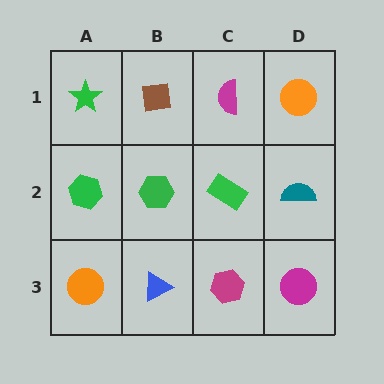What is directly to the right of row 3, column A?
A blue triangle.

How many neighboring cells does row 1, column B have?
3.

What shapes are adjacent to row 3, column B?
A green hexagon (row 2, column B), an orange circle (row 3, column A), a magenta hexagon (row 3, column C).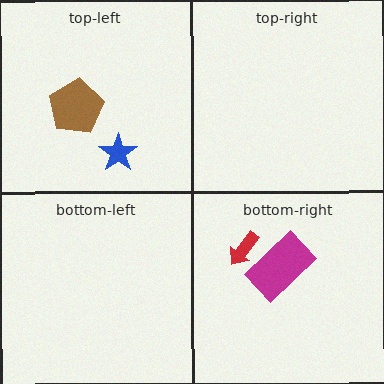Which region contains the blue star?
The top-left region.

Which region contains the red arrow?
The bottom-right region.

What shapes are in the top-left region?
The blue star, the brown pentagon.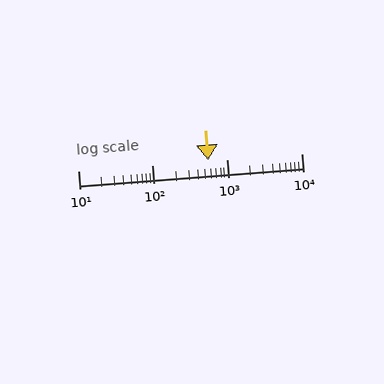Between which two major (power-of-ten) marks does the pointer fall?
The pointer is between 100 and 1000.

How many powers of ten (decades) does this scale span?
The scale spans 3 decades, from 10 to 10000.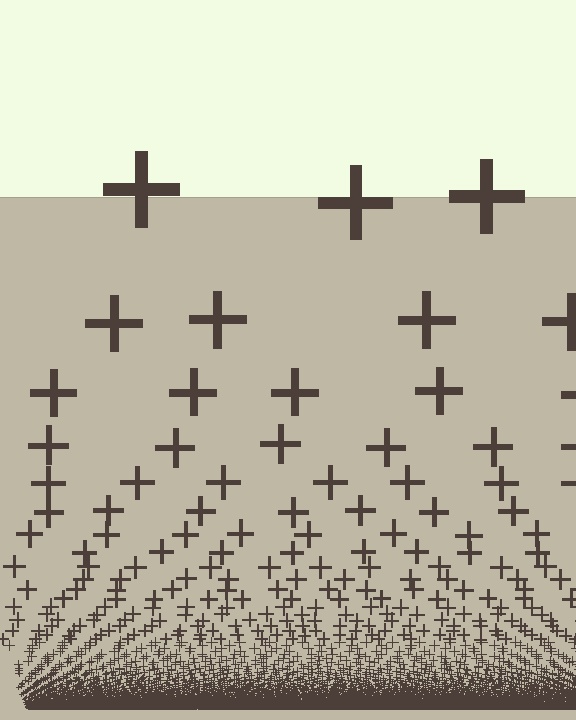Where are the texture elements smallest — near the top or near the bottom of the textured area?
Near the bottom.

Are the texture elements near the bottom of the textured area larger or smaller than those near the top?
Smaller. The gradient is inverted — elements near the bottom are smaller and denser.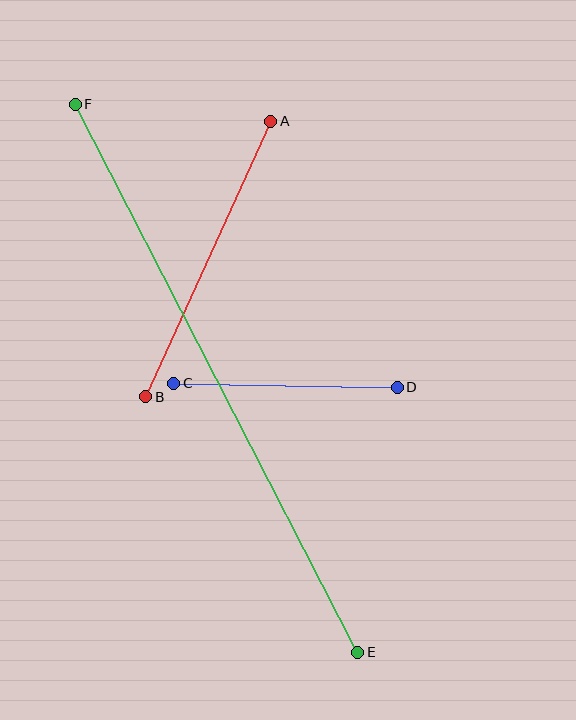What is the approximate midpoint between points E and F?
The midpoint is at approximately (217, 378) pixels.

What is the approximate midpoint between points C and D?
The midpoint is at approximately (286, 385) pixels.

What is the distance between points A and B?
The distance is approximately 303 pixels.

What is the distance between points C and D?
The distance is approximately 224 pixels.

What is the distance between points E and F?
The distance is approximately 617 pixels.